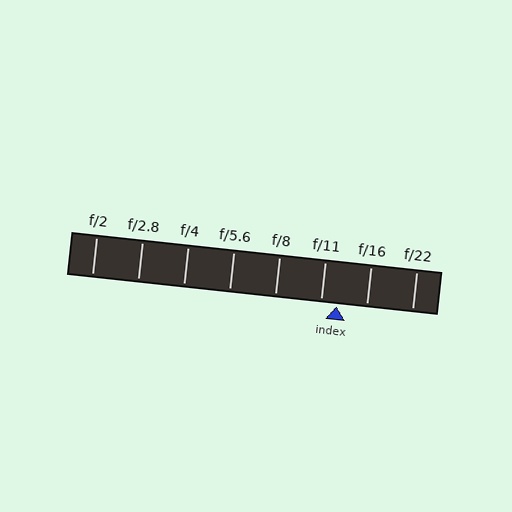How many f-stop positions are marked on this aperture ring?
There are 8 f-stop positions marked.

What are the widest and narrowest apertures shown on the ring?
The widest aperture shown is f/2 and the narrowest is f/22.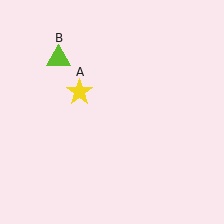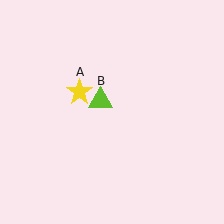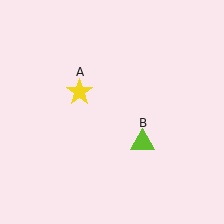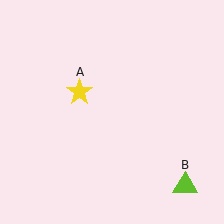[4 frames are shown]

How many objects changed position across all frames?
1 object changed position: lime triangle (object B).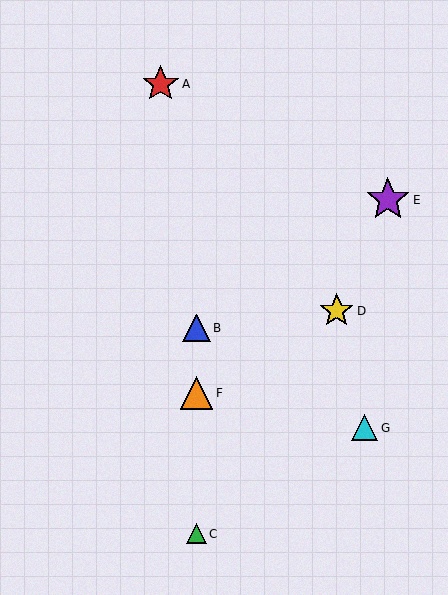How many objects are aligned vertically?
3 objects (B, C, F) are aligned vertically.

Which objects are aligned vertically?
Objects B, C, F are aligned vertically.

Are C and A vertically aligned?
No, C is at x≈196 and A is at x≈161.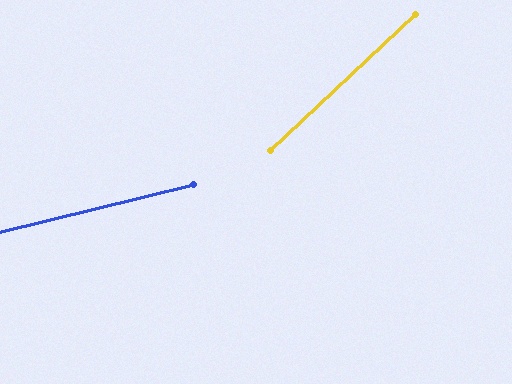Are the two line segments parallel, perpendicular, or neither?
Neither parallel nor perpendicular — they differ by about 29°.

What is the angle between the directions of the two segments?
Approximately 29 degrees.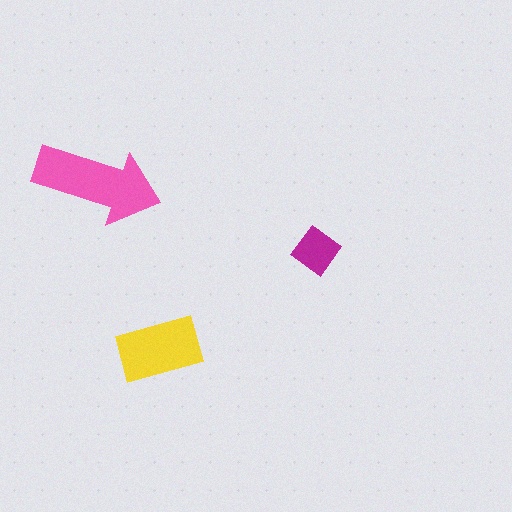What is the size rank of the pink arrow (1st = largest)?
1st.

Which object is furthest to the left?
The pink arrow is leftmost.